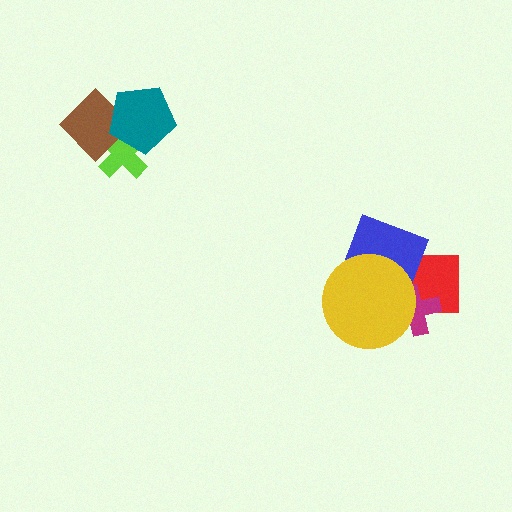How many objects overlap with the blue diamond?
3 objects overlap with the blue diamond.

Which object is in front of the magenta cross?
The yellow circle is in front of the magenta cross.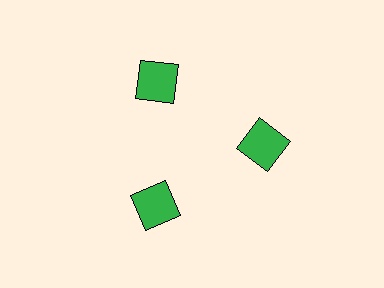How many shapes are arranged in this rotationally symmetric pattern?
There are 3 shapes, arranged in 3 groups of 1.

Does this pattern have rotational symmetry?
Yes, this pattern has 3-fold rotational symmetry. It looks the same after rotating 120 degrees around the center.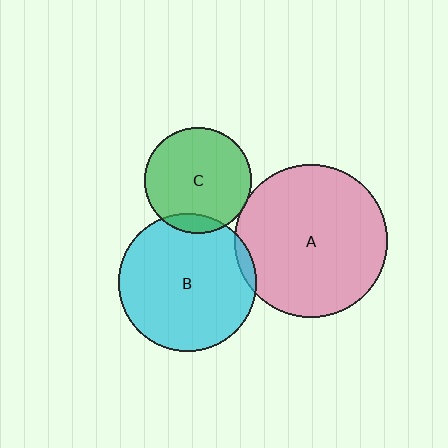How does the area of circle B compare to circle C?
Approximately 1.7 times.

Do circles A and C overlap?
Yes.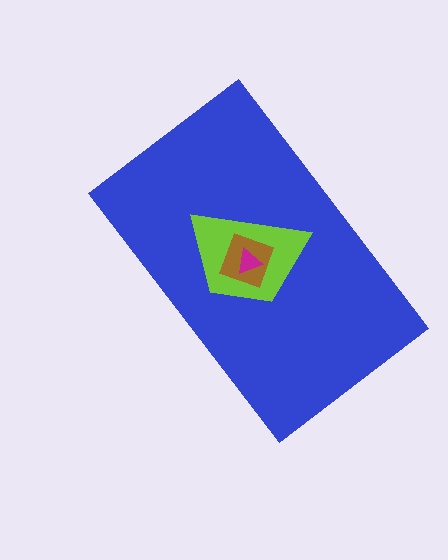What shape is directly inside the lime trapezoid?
The brown diamond.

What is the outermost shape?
The blue rectangle.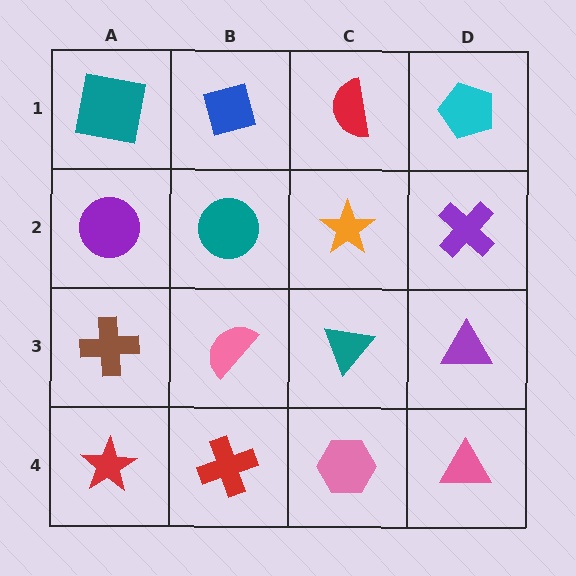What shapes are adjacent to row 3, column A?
A purple circle (row 2, column A), a red star (row 4, column A), a pink semicircle (row 3, column B).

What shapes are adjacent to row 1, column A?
A purple circle (row 2, column A), a blue square (row 1, column B).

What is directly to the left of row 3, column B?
A brown cross.